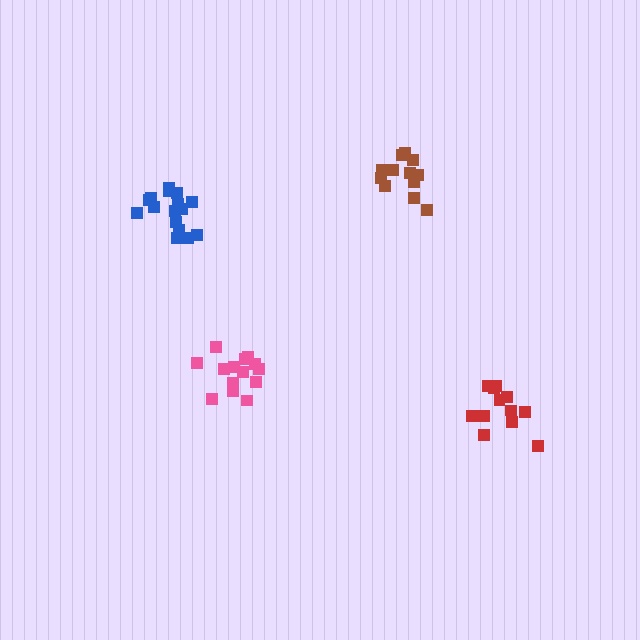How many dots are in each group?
Group 1: 12 dots, Group 2: 12 dots, Group 3: 16 dots, Group 4: 14 dots (54 total).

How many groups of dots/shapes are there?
There are 4 groups.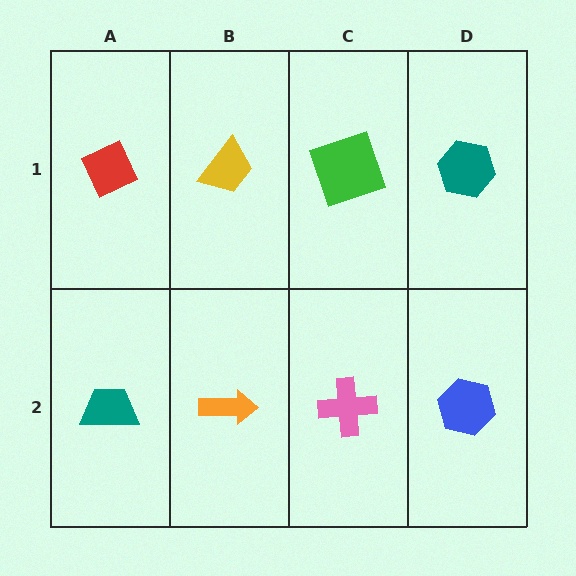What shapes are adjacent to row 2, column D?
A teal hexagon (row 1, column D), a pink cross (row 2, column C).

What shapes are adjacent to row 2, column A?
A red diamond (row 1, column A), an orange arrow (row 2, column B).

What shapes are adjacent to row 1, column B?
An orange arrow (row 2, column B), a red diamond (row 1, column A), a green square (row 1, column C).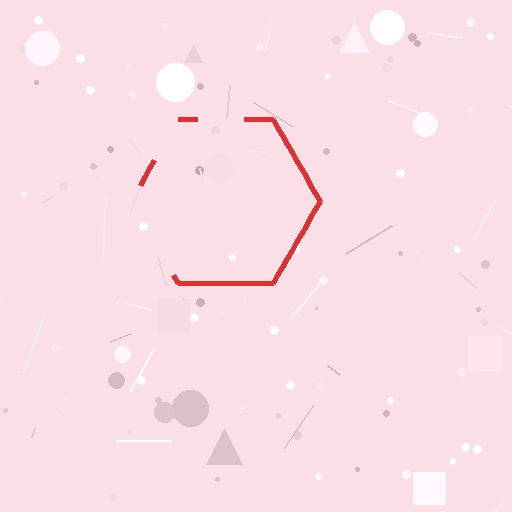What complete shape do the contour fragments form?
The contour fragments form a hexagon.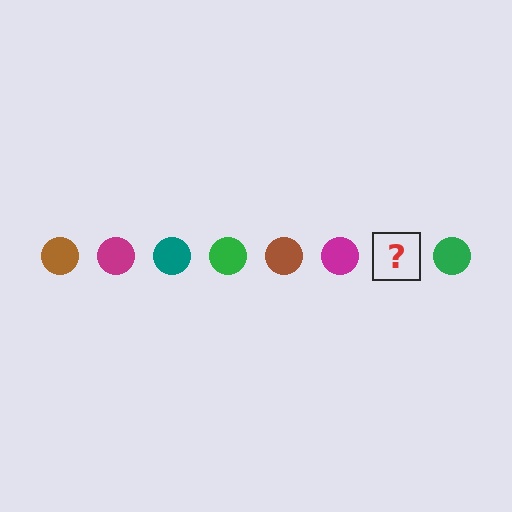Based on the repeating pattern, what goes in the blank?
The blank should be a teal circle.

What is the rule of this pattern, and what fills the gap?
The rule is that the pattern cycles through brown, magenta, teal, green circles. The gap should be filled with a teal circle.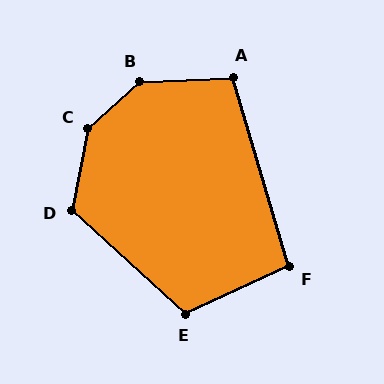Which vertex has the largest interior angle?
C, at approximately 143 degrees.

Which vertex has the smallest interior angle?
F, at approximately 98 degrees.